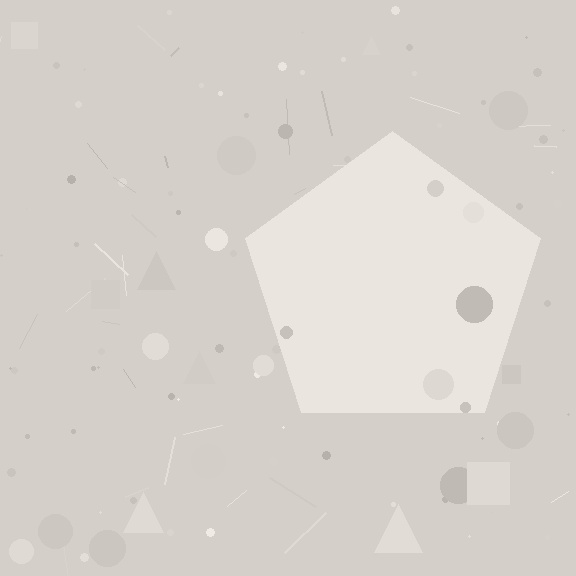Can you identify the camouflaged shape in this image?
The camouflaged shape is a pentagon.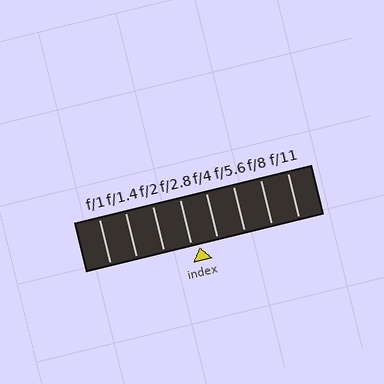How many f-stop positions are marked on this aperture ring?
There are 8 f-stop positions marked.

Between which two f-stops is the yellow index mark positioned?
The index mark is between f/2.8 and f/4.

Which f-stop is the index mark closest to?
The index mark is closest to f/2.8.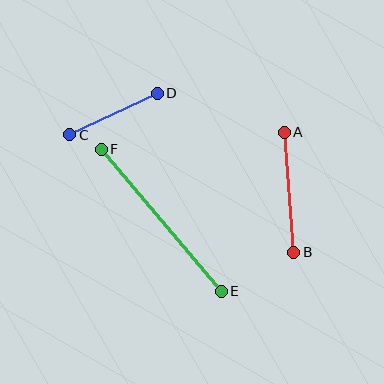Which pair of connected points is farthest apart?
Points E and F are farthest apart.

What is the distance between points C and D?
The distance is approximately 97 pixels.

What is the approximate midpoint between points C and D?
The midpoint is at approximately (114, 114) pixels.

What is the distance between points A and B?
The distance is approximately 120 pixels.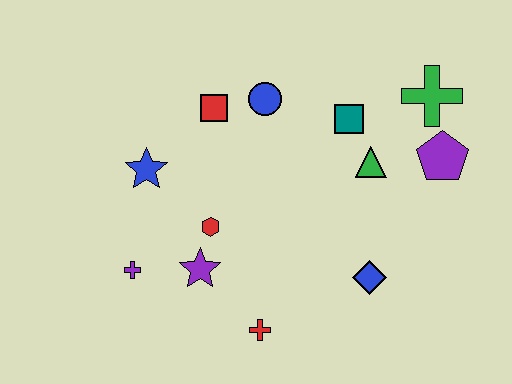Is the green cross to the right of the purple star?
Yes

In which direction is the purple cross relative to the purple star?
The purple cross is to the left of the purple star.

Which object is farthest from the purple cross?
The green cross is farthest from the purple cross.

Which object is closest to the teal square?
The green triangle is closest to the teal square.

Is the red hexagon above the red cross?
Yes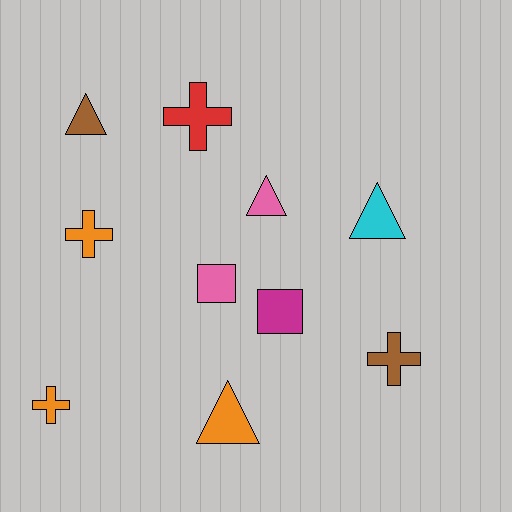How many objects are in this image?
There are 10 objects.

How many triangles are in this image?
There are 4 triangles.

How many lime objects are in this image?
There are no lime objects.